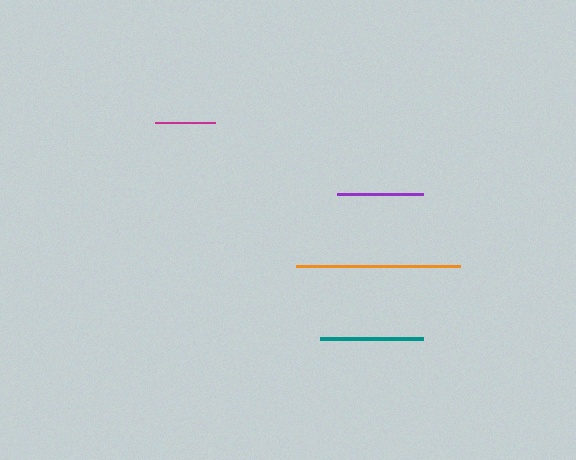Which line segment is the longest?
The orange line is the longest at approximately 164 pixels.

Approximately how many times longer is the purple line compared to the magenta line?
The purple line is approximately 1.4 times the length of the magenta line.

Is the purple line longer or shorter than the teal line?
The teal line is longer than the purple line.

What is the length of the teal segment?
The teal segment is approximately 103 pixels long.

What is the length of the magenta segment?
The magenta segment is approximately 60 pixels long.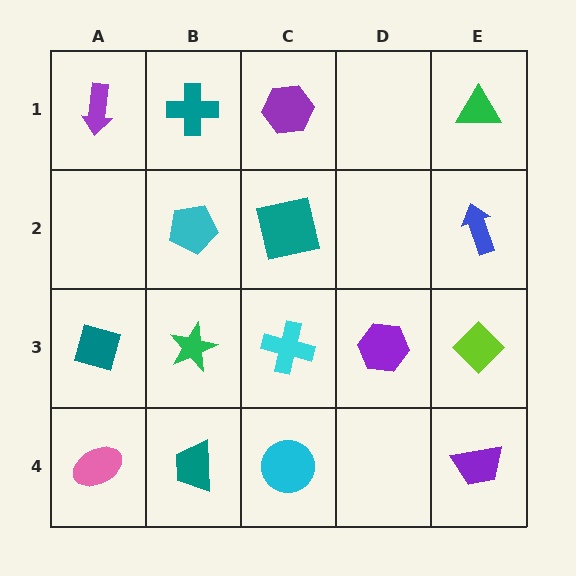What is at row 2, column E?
A blue arrow.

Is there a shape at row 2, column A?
No, that cell is empty.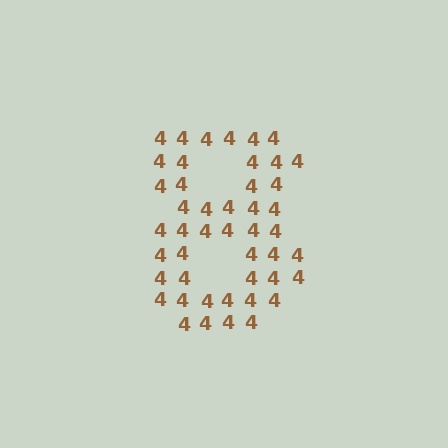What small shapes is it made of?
It is made of small digit 4's.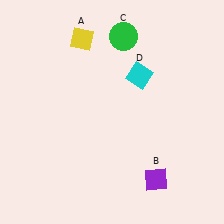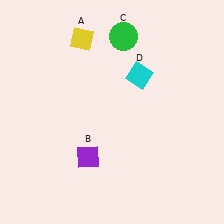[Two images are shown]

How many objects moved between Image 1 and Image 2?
1 object moved between the two images.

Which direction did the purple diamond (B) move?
The purple diamond (B) moved left.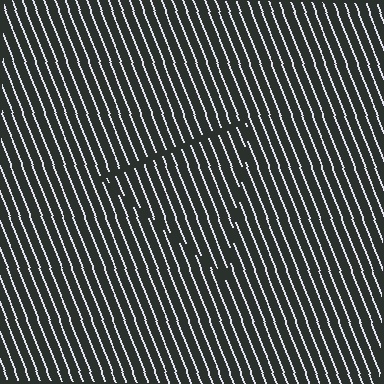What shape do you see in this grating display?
An illusory triangle. The interior of the shape contains the same grating, shifted by half a period — the contour is defined by the phase discontinuity where line-ends from the inner and outer gratings abut.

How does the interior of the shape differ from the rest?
The interior of the shape contains the same grating, shifted by half a period — the contour is defined by the phase discontinuity where line-ends from the inner and outer gratings abut.